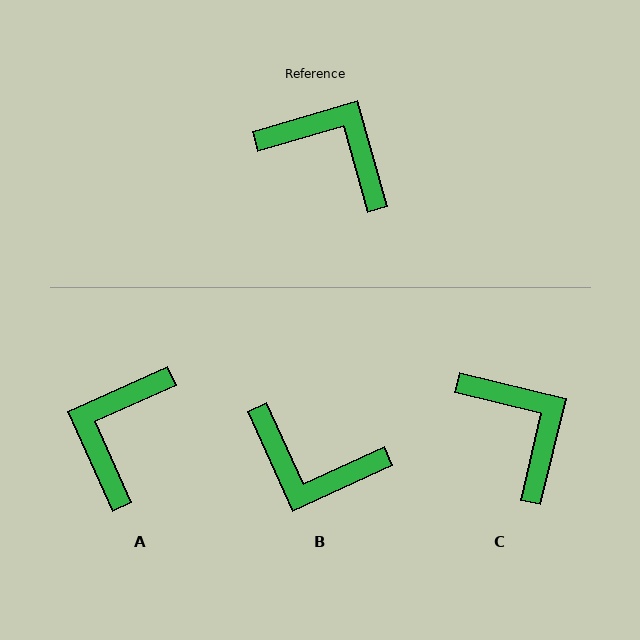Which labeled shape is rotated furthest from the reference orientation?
B, about 171 degrees away.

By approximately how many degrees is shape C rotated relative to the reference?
Approximately 29 degrees clockwise.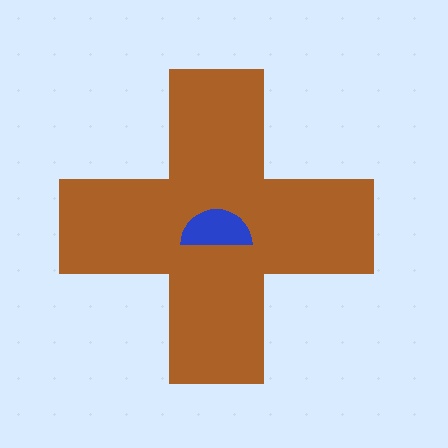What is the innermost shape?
The blue semicircle.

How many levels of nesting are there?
2.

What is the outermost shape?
The brown cross.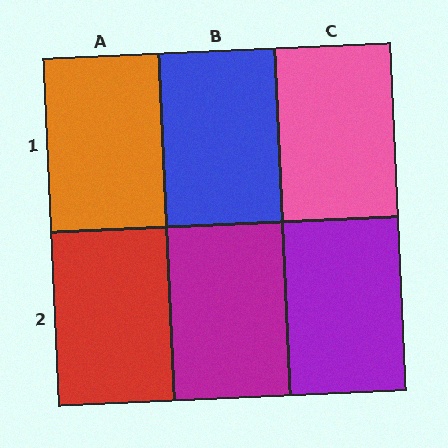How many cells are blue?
1 cell is blue.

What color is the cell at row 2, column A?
Red.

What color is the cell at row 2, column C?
Purple.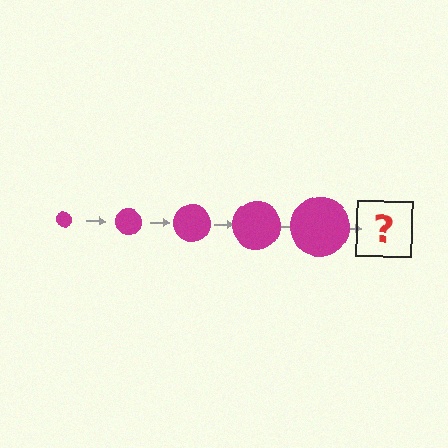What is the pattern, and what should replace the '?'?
The pattern is that the circle gets progressively larger each step. The '?' should be a magenta circle, larger than the previous one.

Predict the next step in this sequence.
The next step is a magenta circle, larger than the previous one.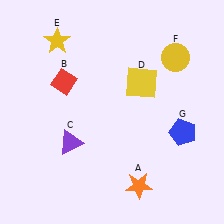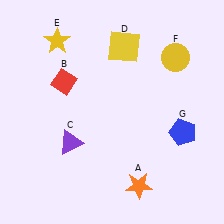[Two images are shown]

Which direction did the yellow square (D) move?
The yellow square (D) moved up.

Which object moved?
The yellow square (D) moved up.